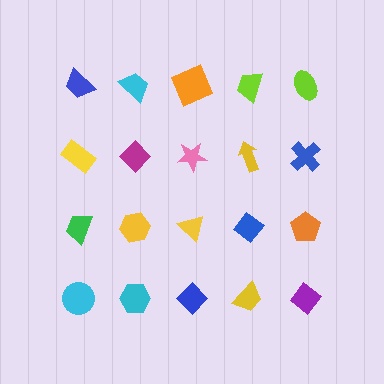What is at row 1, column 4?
A lime trapezoid.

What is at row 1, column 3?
An orange square.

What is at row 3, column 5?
An orange pentagon.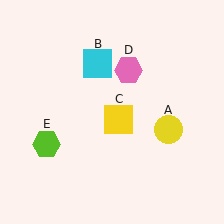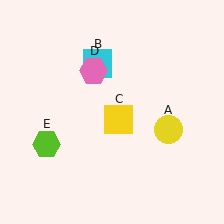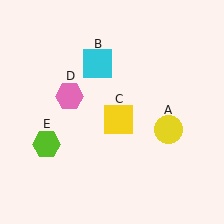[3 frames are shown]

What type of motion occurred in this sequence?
The pink hexagon (object D) rotated counterclockwise around the center of the scene.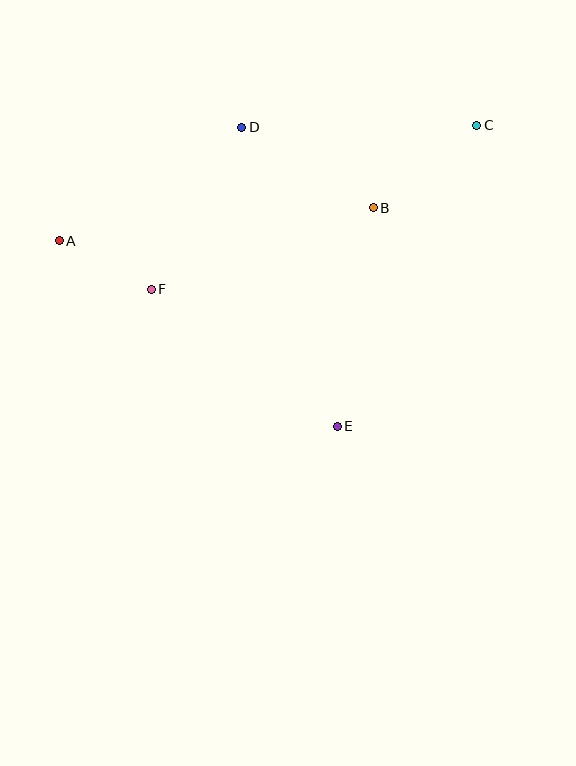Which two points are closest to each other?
Points A and F are closest to each other.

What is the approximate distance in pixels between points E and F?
The distance between E and F is approximately 231 pixels.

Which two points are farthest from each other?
Points A and C are farthest from each other.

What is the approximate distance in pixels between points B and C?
The distance between B and C is approximately 132 pixels.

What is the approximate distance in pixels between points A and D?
The distance between A and D is approximately 215 pixels.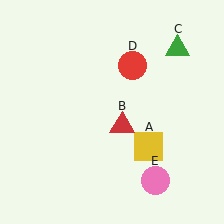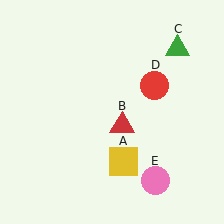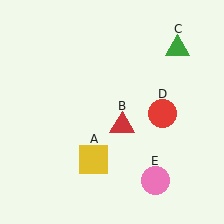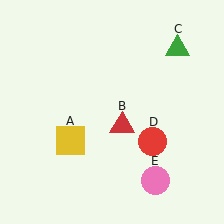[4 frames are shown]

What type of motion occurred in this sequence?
The yellow square (object A), red circle (object D) rotated clockwise around the center of the scene.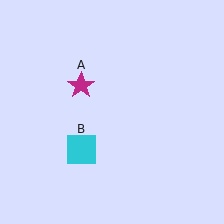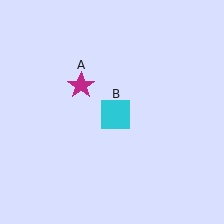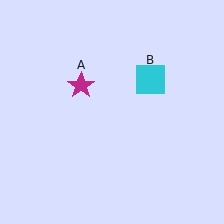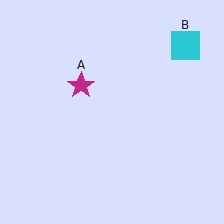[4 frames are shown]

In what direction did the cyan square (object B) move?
The cyan square (object B) moved up and to the right.